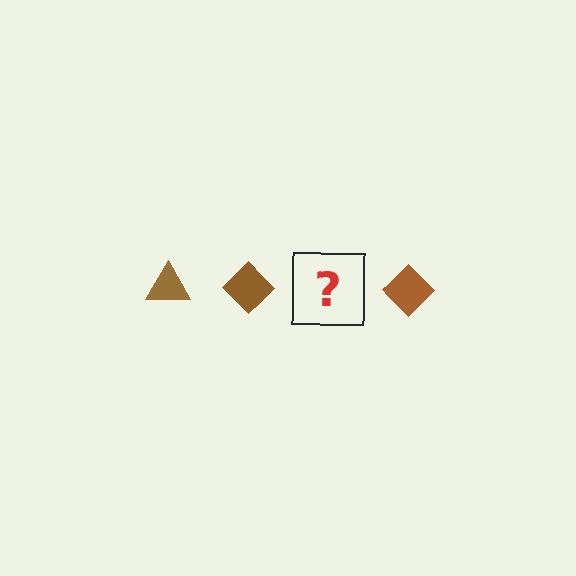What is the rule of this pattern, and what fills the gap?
The rule is that the pattern cycles through triangle, diamond shapes in brown. The gap should be filled with a brown triangle.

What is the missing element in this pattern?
The missing element is a brown triangle.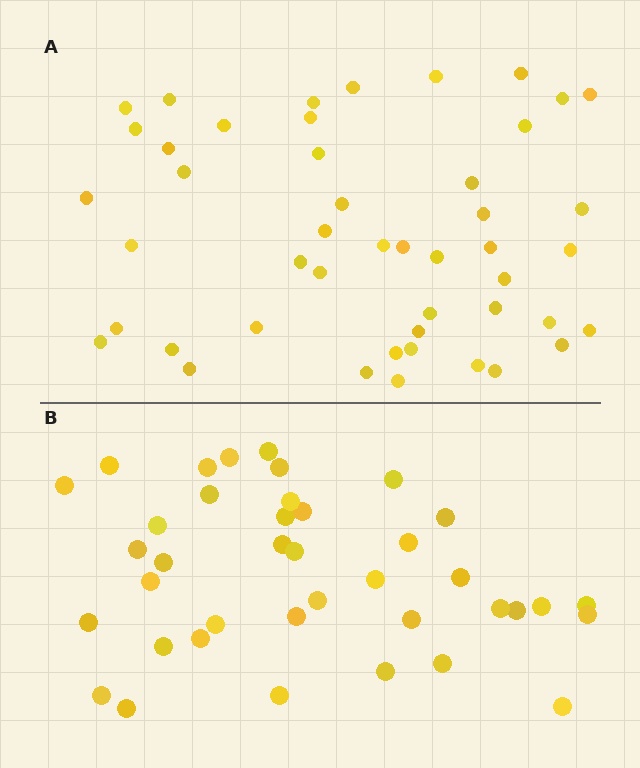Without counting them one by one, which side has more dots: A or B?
Region A (the top region) has more dots.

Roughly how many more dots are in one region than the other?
Region A has roughly 8 or so more dots than region B.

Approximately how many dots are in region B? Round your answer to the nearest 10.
About 40 dots. (The exact count is 39, which rounds to 40.)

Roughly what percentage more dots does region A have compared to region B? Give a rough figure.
About 20% more.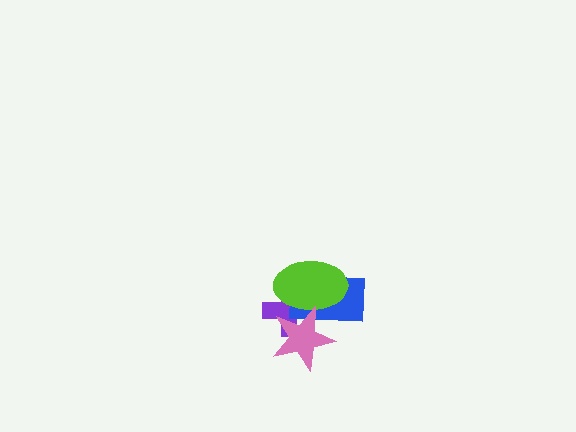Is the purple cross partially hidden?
Yes, it is partially covered by another shape.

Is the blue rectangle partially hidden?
Yes, it is partially covered by another shape.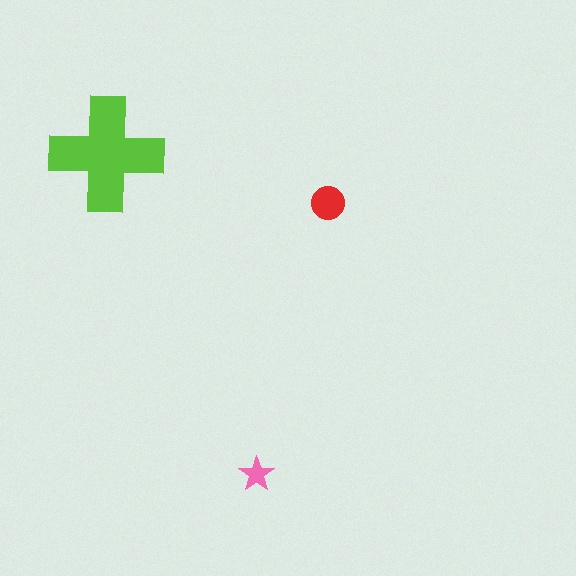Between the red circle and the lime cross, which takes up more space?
The lime cross.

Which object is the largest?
The lime cross.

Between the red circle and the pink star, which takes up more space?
The red circle.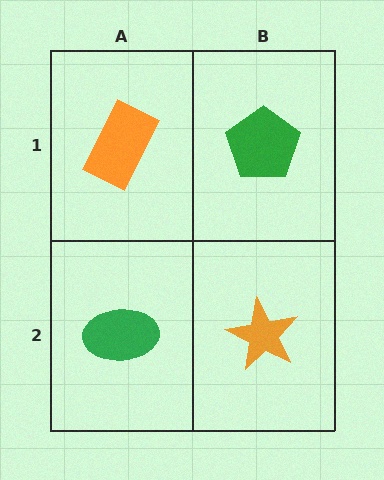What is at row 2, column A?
A green ellipse.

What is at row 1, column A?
An orange rectangle.